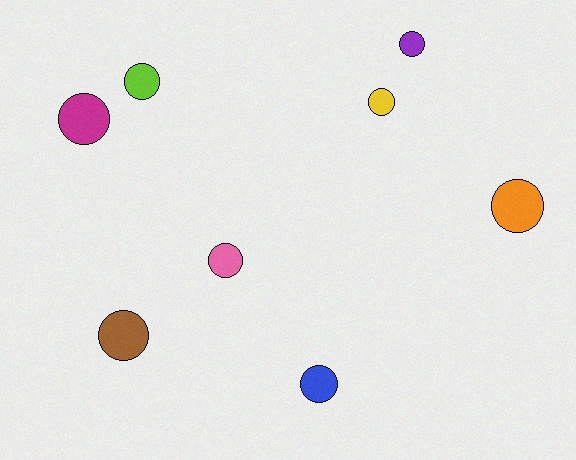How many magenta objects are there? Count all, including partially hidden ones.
There is 1 magenta object.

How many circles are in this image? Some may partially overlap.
There are 8 circles.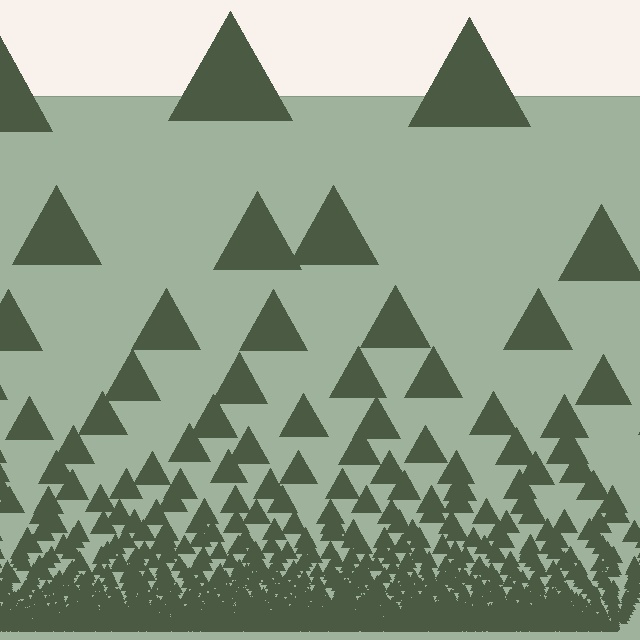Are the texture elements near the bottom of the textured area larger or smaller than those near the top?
Smaller. The gradient is inverted — elements near the bottom are smaller and denser.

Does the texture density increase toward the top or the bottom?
Density increases toward the bottom.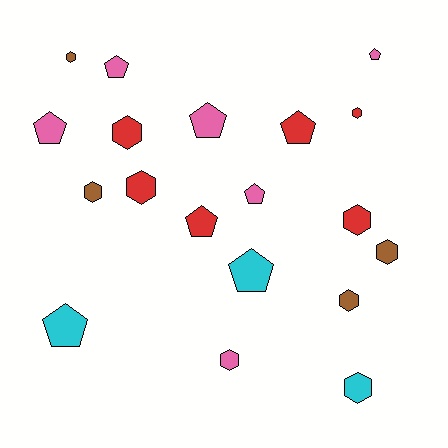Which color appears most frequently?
Red, with 6 objects.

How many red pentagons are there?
There are 2 red pentagons.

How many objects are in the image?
There are 19 objects.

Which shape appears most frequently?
Hexagon, with 10 objects.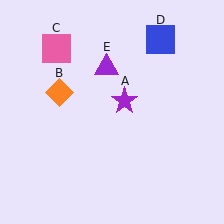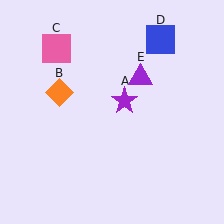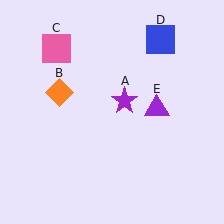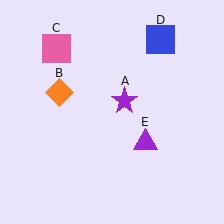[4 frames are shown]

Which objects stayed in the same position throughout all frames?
Purple star (object A) and orange diamond (object B) and pink square (object C) and blue square (object D) remained stationary.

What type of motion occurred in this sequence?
The purple triangle (object E) rotated clockwise around the center of the scene.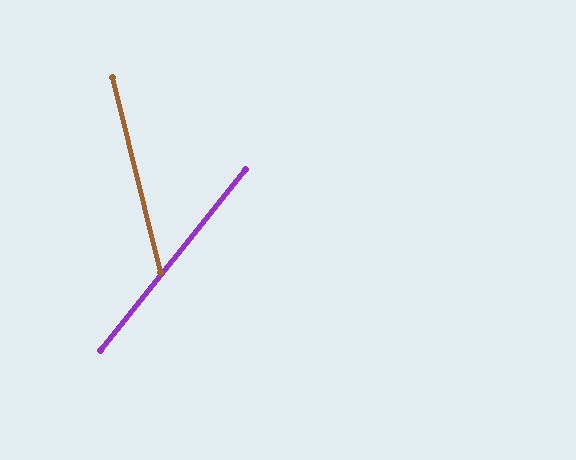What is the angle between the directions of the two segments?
Approximately 53 degrees.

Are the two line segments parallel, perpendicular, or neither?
Neither parallel nor perpendicular — they differ by about 53°.